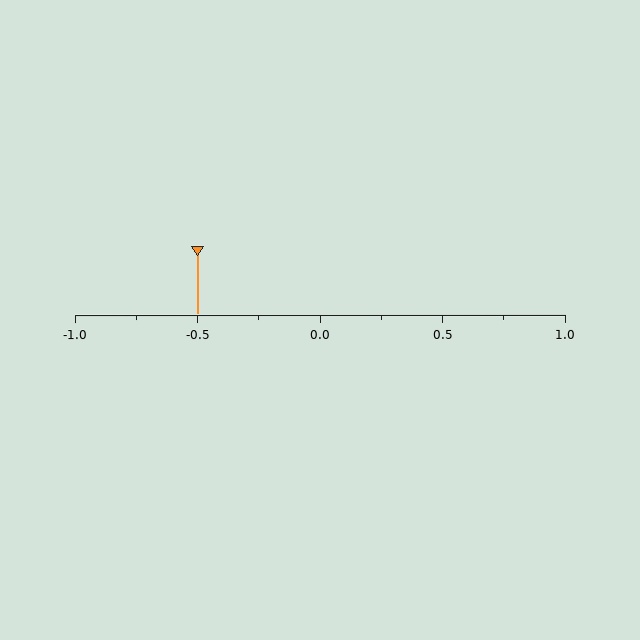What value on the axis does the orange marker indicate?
The marker indicates approximately -0.5.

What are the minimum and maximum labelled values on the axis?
The axis runs from -1.0 to 1.0.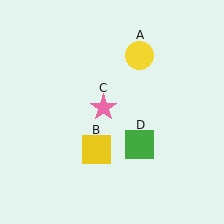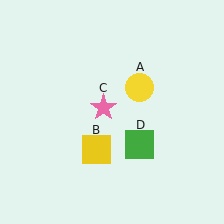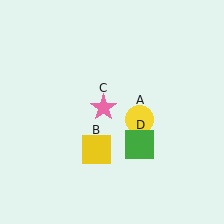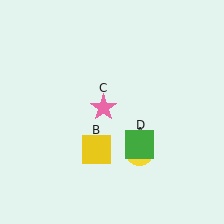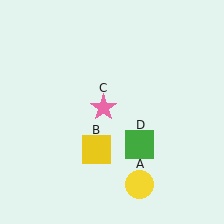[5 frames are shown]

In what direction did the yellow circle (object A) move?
The yellow circle (object A) moved down.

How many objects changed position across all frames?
1 object changed position: yellow circle (object A).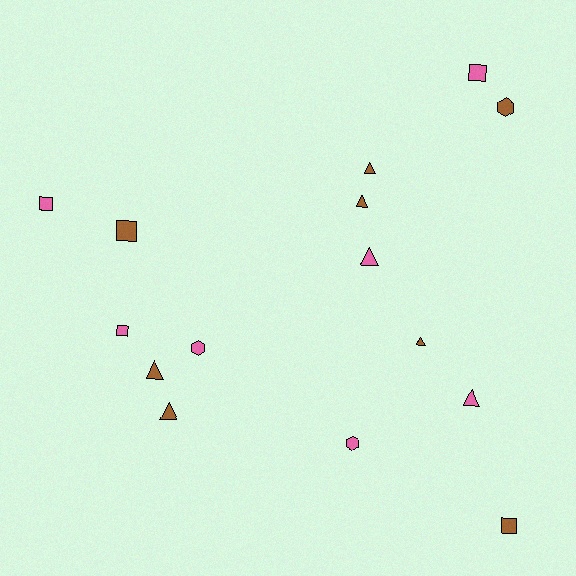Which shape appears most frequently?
Triangle, with 7 objects.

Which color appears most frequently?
Brown, with 8 objects.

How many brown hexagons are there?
There is 1 brown hexagon.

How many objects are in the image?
There are 15 objects.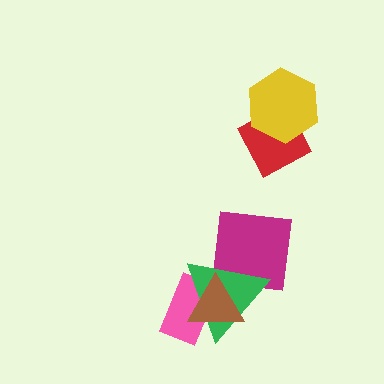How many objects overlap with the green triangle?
3 objects overlap with the green triangle.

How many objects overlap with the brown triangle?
2 objects overlap with the brown triangle.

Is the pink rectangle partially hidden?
Yes, it is partially covered by another shape.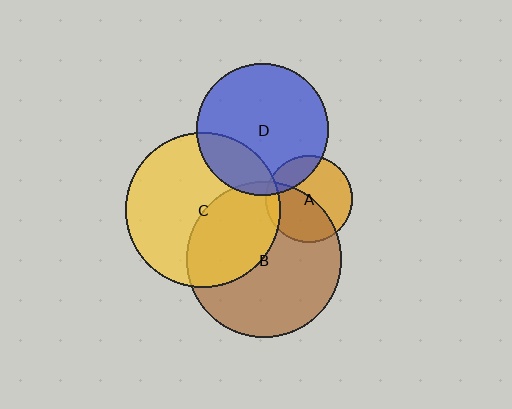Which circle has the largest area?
Circle B (brown).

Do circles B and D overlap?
Yes.